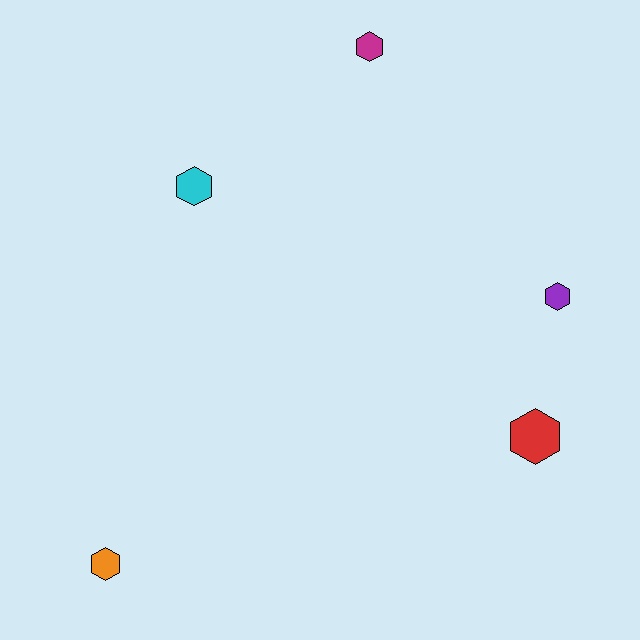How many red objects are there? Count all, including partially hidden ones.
There is 1 red object.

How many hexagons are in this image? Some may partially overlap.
There are 5 hexagons.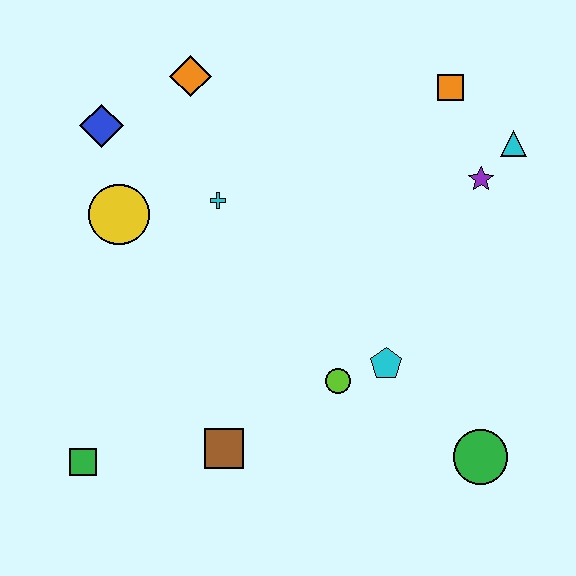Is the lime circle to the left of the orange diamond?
No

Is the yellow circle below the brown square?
No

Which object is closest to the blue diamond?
The yellow circle is closest to the blue diamond.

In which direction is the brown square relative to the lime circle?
The brown square is to the left of the lime circle.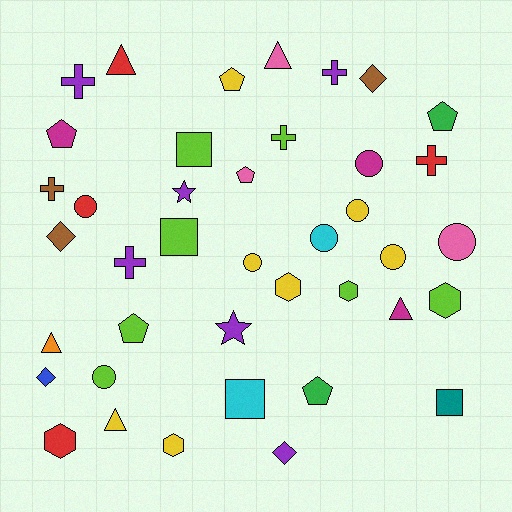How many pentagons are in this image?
There are 6 pentagons.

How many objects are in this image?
There are 40 objects.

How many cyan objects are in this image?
There are 2 cyan objects.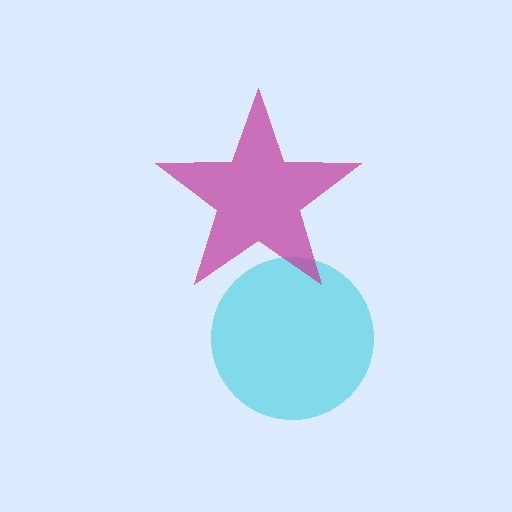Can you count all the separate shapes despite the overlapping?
Yes, there are 2 separate shapes.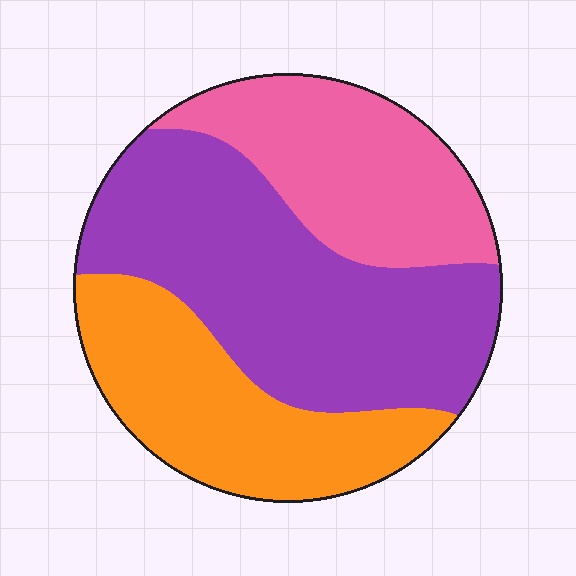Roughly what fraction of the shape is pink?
Pink takes up between a quarter and a half of the shape.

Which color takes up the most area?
Purple, at roughly 45%.